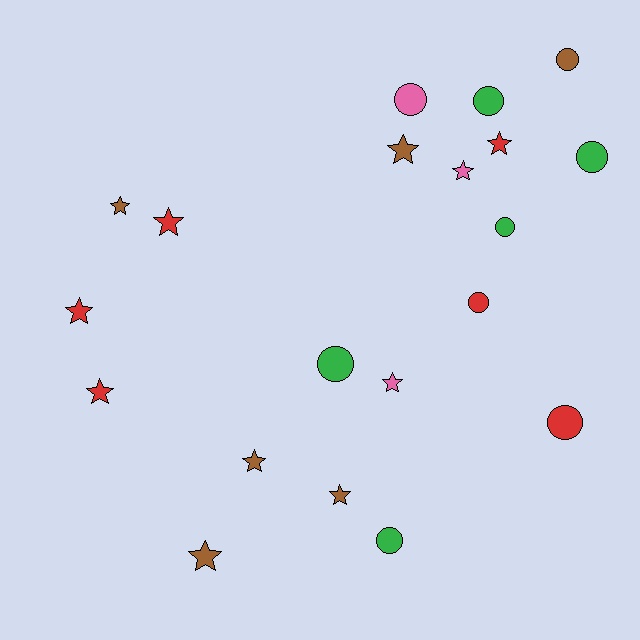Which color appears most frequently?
Red, with 6 objects.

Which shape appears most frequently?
Star, with 11 objects.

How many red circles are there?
There are 2 red circles.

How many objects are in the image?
There are 20 objects.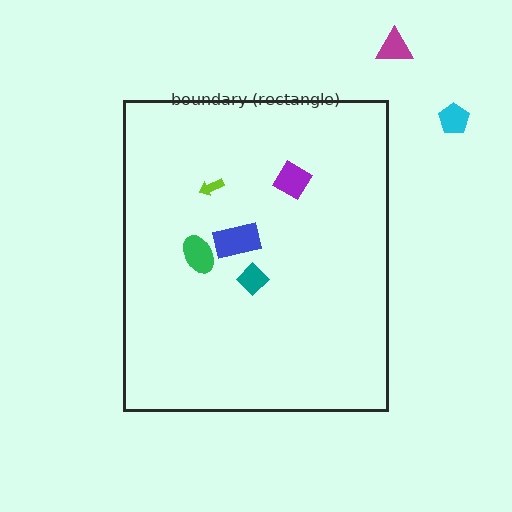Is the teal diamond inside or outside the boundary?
Inside.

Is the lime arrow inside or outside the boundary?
Inside.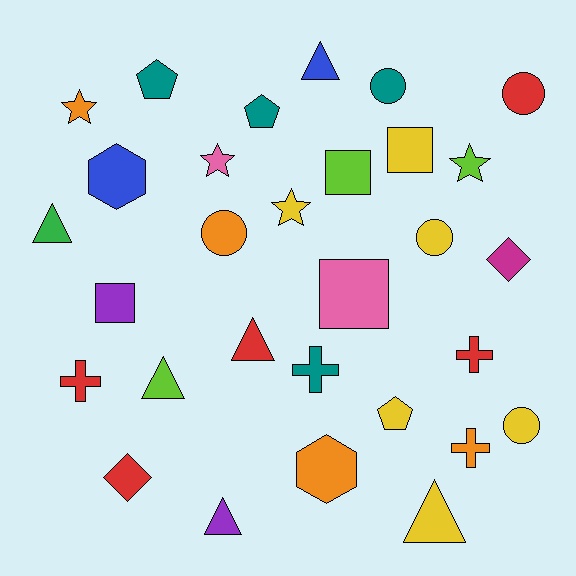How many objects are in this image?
There are 30 objects.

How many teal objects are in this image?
There are 4 teal objects.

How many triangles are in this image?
There are 6 triangles.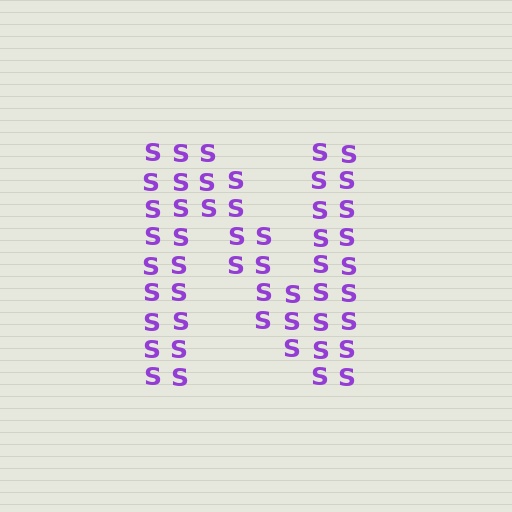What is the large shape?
The large shape is the letter N.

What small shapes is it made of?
It is made of small letter S's.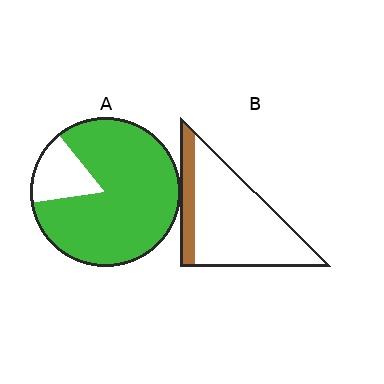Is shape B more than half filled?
No.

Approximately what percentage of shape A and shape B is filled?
A is approximately 85% and B is approximately 20%.